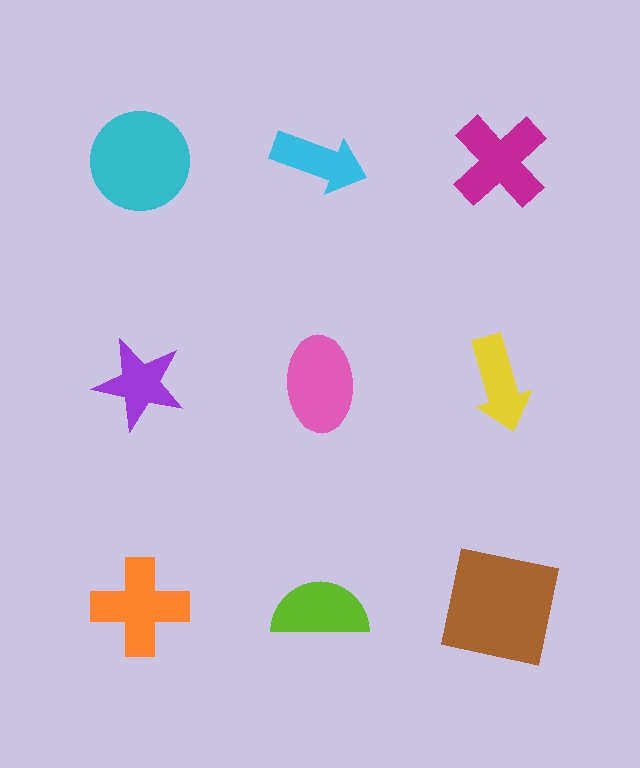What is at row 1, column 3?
A magenta cross.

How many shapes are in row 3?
3 shapes.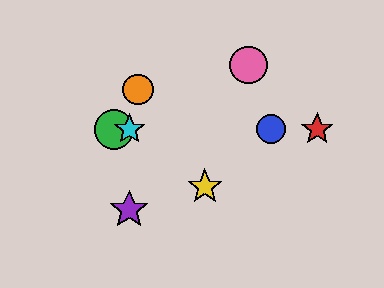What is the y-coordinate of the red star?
The red star is at y≈129.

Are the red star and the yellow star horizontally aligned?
No, the red star is at y≈129 and the yellow star is at y≈187.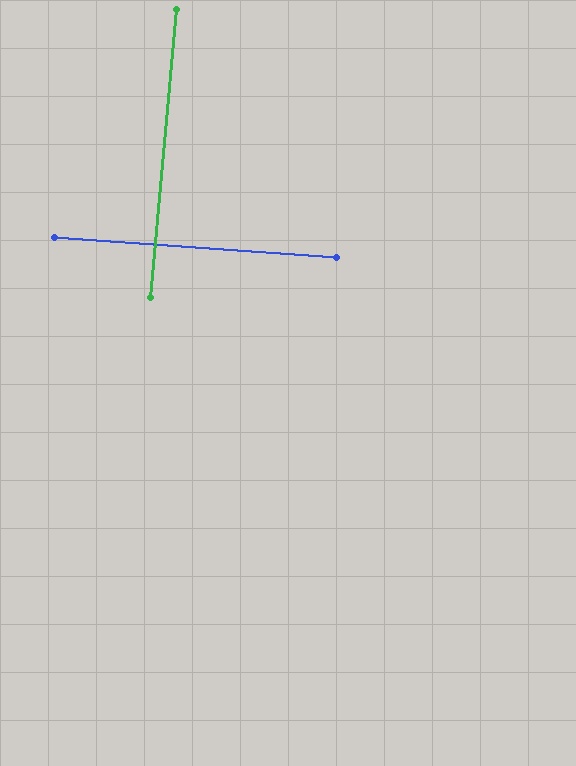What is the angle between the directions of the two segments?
Approximately 89 degrees.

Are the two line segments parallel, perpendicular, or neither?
Perpendicular — they meet at approximately 89°.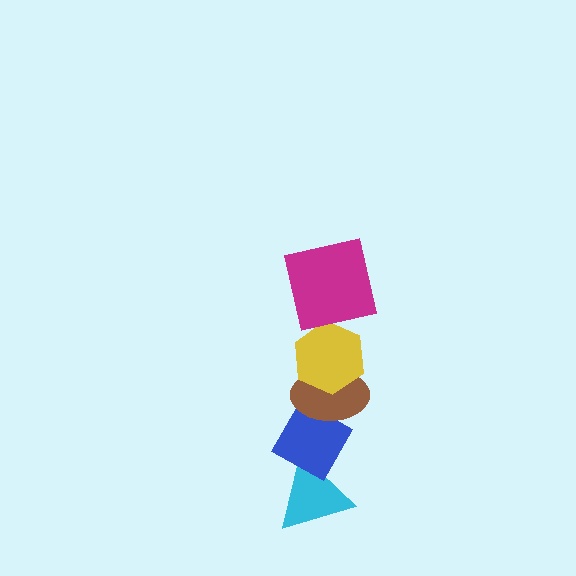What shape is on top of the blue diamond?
The brown ellipse is on top of the blue diamond.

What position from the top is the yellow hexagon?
The yellow hexagon is 2nd from the top.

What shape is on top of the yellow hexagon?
The magenta square is on top of the yellow hexagon.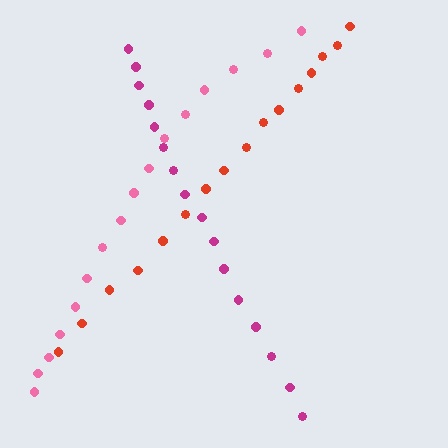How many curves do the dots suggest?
There are 3 distinct paths.